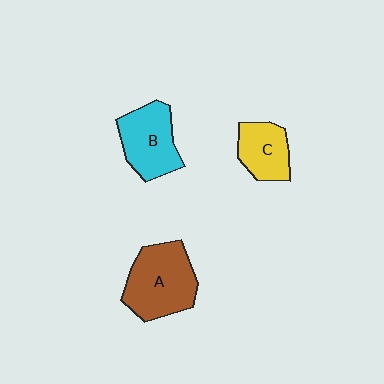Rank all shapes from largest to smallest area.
From largest to smallest: A (brown), B (cyan), C (yellow).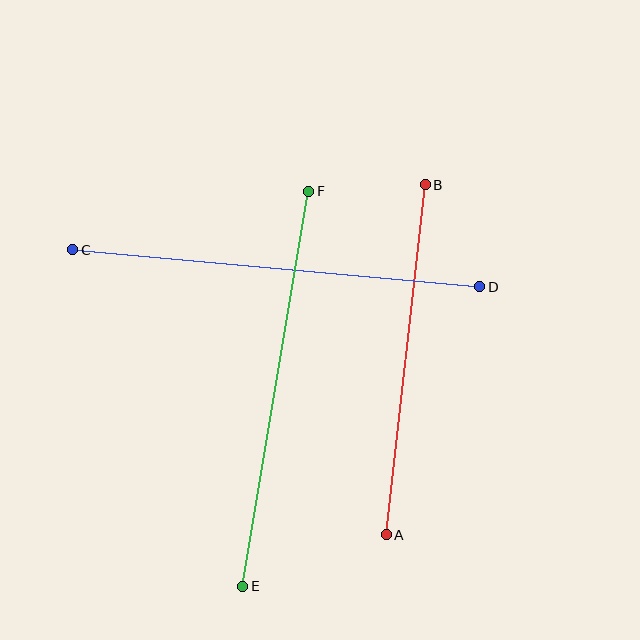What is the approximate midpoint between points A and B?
The midpoint is at approximately (406, 360) pixels.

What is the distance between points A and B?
The distance is approximately 352 pixels.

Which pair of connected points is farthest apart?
Points C and D are farthest apart.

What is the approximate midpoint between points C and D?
The midpoint is at approximately (276, 268) pixels.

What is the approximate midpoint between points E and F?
The midpoint is at approximately (276, 389) pixels.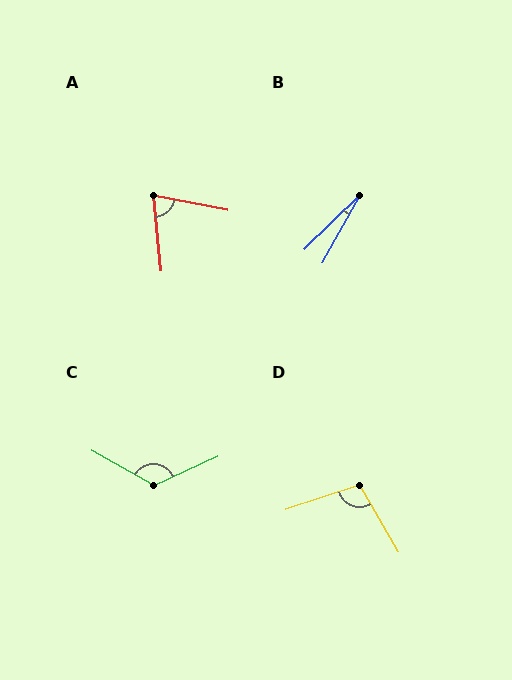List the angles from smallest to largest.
B (17°), A (73°), D (102°), C (126°).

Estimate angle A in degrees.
Approximately 73 degrees.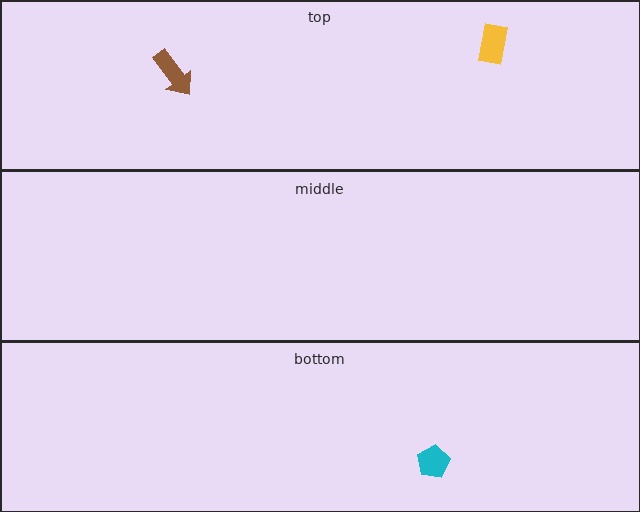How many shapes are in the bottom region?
1.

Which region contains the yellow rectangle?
The top region.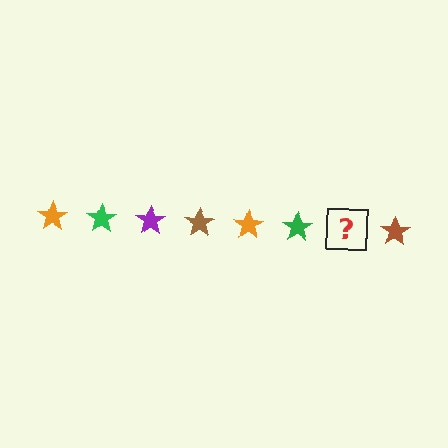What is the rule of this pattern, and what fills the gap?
The rule is that the pattern cycles through orange, green, purple, brown stars. The gap should be filled with a purple star.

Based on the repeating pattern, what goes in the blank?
The blank should be a purple star.